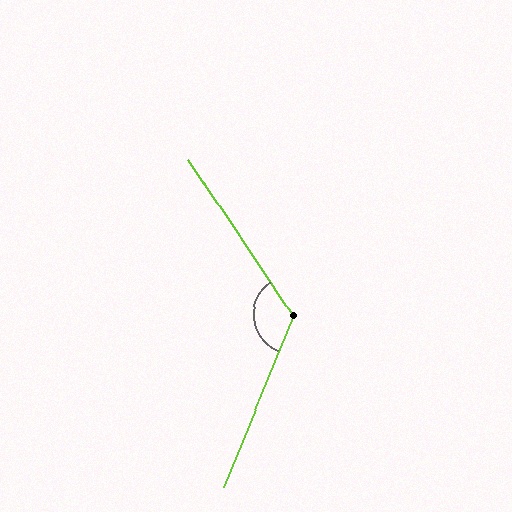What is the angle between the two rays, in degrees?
Approximately 124 degrees.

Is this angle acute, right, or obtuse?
It is obtuse.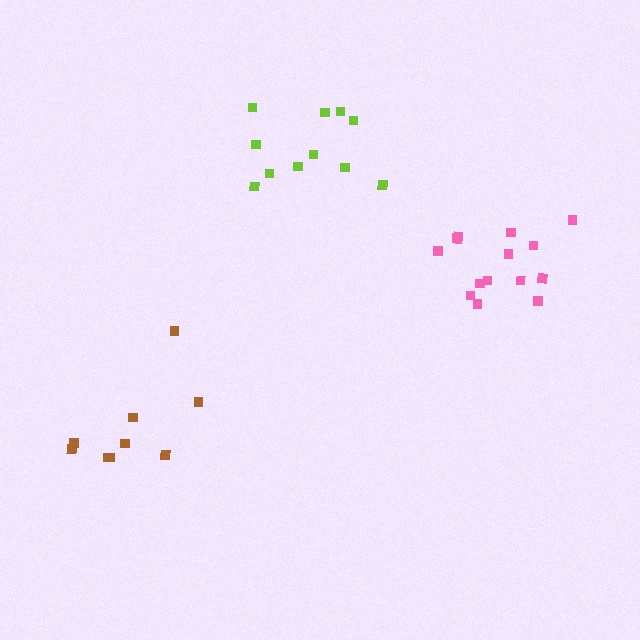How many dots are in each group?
Group 1: 9 dots, Group 2: 11 dots, Group 3: 14 dots (34 total).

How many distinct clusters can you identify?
There are 3 distinct clusters.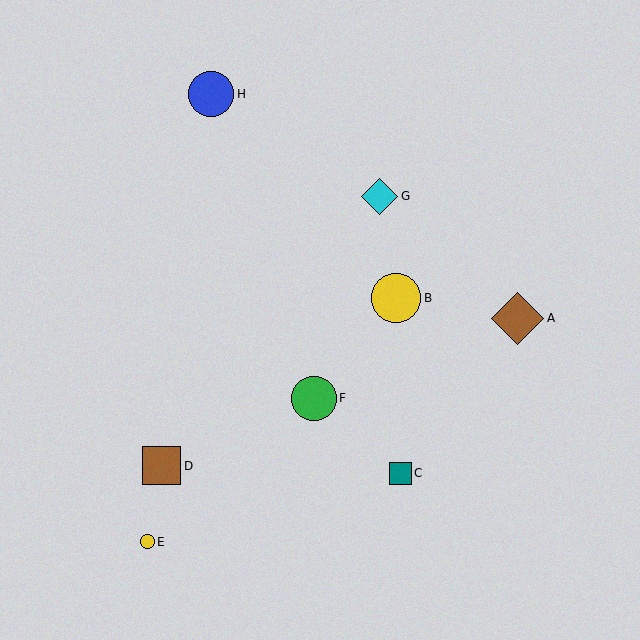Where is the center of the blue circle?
The center of the blue circle is at (211, 94).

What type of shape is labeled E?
Shape E is a yellow circle.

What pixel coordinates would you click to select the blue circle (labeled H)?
Click at (211, 94) to select the blue circle H.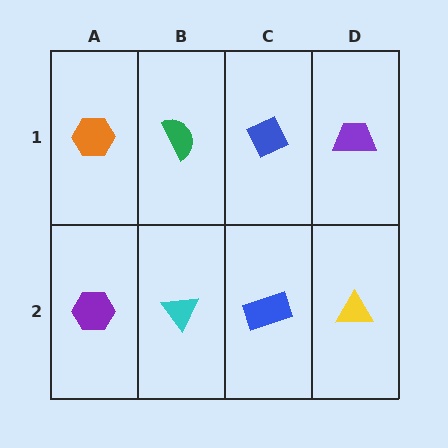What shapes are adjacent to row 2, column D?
A purple trapezoid (row 1, column D), a blue rectangle (row 2, column C).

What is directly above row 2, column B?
A green semicircle.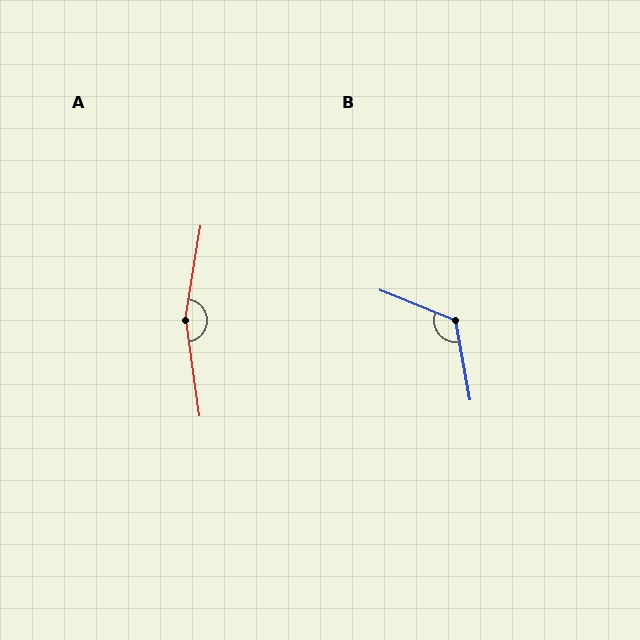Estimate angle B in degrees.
Approximately 122 degrees.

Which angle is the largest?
A, at approximately 163 degrees.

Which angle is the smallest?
B, at approximately 122 degrees.